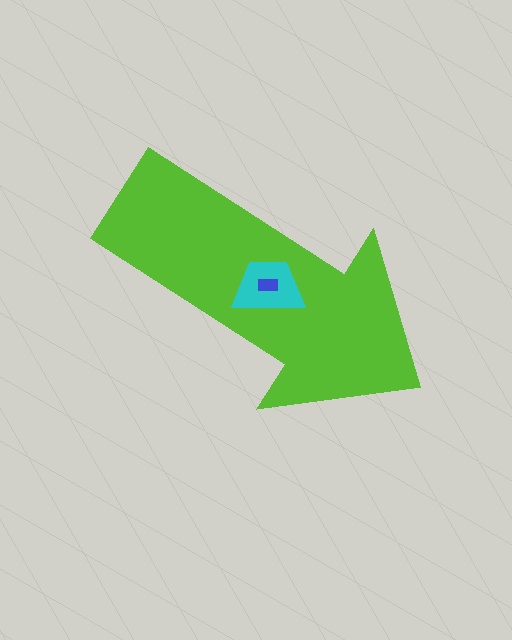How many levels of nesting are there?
3.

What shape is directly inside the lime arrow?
The cyan trapezoid.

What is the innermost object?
The blue rectangle.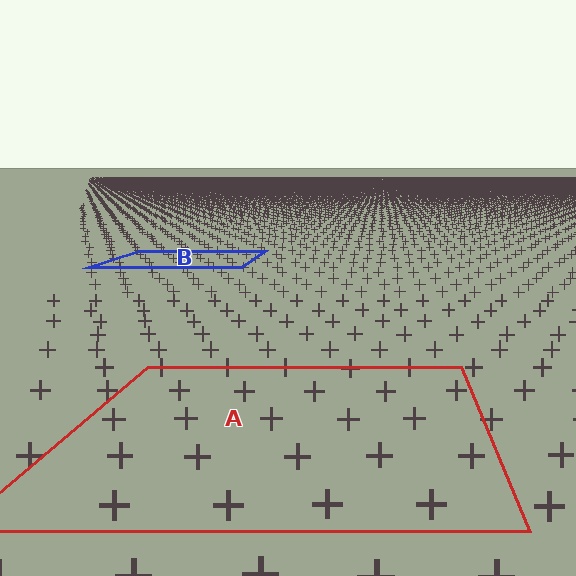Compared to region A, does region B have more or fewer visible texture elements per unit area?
Region B has more texture elements per unit area — they are packed more densely because it is farther away.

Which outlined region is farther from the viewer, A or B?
Region B is farther from the viewer — the texture elements inside it appear smaller and more densely packed.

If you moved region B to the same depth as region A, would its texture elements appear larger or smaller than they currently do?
They would appear larger. At a closer depth, the same texture elements are projected at a bigger on-screen size.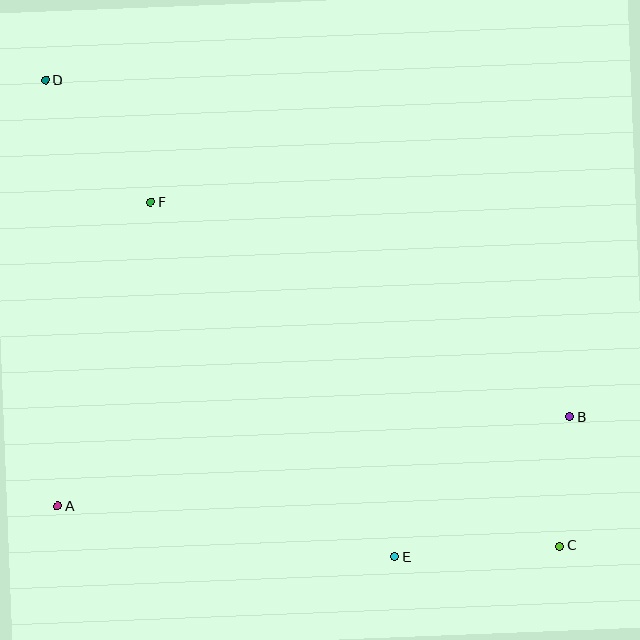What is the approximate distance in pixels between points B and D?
The distance between B and D is approximately 623 pixels.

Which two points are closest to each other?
Points B and C are closest to each other.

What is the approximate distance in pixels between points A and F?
The distance between A and F is approximately 318 pixels.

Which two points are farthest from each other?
Points C and D are farthest from each other.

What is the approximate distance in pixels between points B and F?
The distance between B and F is approximately 470 pixels.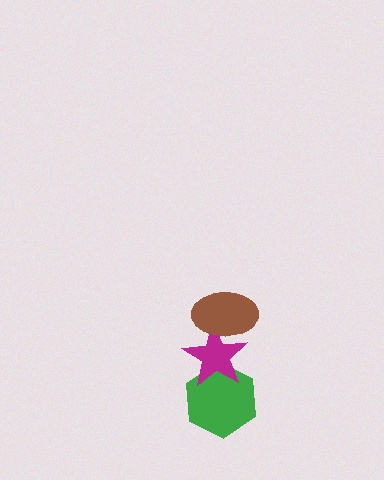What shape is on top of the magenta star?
The brown ellipse is on top of the magenta star.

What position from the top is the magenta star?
The magenta star is 2nd from the top.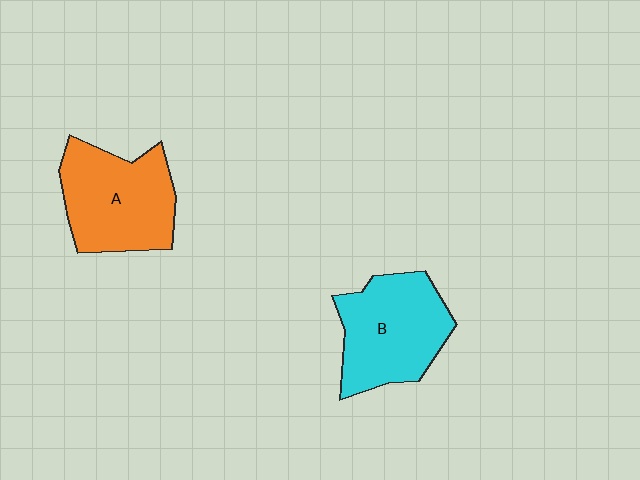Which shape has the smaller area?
Shape B (cyan).